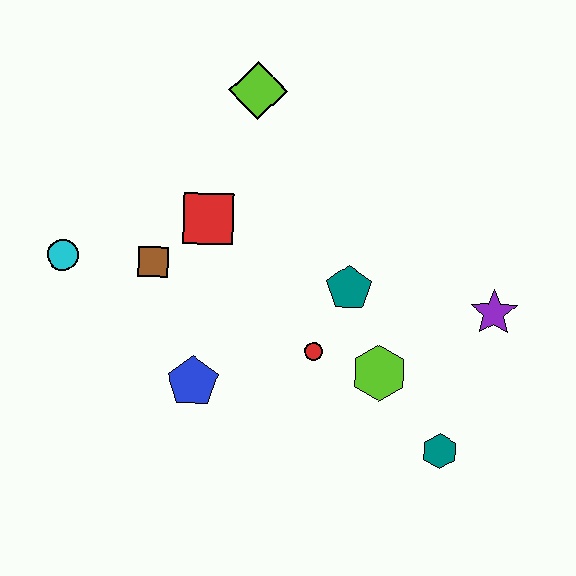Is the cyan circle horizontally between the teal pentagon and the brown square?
No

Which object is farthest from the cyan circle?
The purple star is farthest from the cyan circle.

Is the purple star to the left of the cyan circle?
No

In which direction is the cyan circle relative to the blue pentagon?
The cyan circle is to the left of the blue pentagon.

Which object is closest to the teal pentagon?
The red circle is closest to the teal pentagon.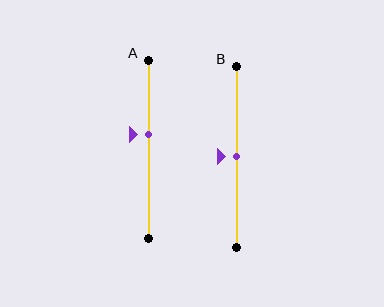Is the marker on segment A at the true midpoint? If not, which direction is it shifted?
No, the marker on segment A is shifted upward by about 8% of the segment length.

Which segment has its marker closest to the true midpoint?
Segment B has its marker closest to the true midpoint.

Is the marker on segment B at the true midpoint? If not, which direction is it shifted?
Yes, the marker on segment B is at the true midpoint.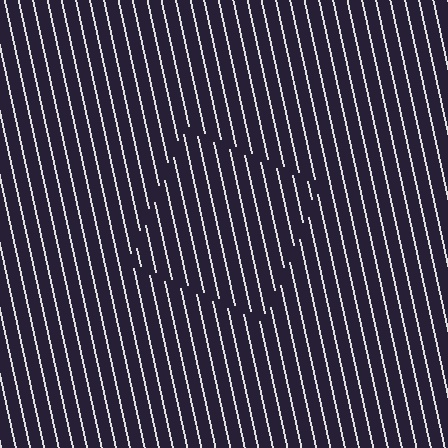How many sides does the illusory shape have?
4 sides — the line-ends trace a square.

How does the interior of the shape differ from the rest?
The interior of the shape contains the same grating, shifted by half a period — the contour is defined by the phase discontinuity where line-ends from the inner and outer gratings abut.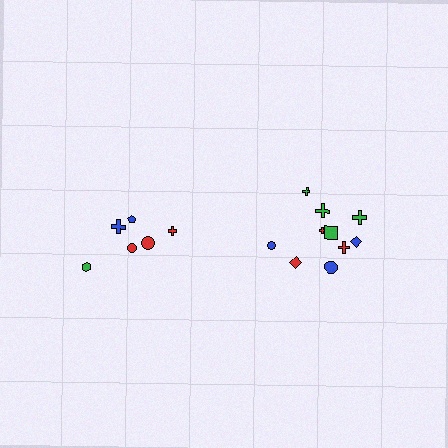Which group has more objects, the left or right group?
The right group.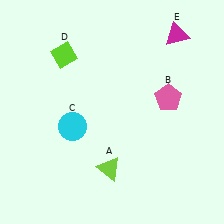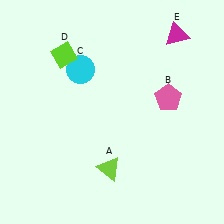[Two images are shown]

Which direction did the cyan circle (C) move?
The cyan circle (C) moved up.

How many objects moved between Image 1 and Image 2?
1 object moved between the two images.